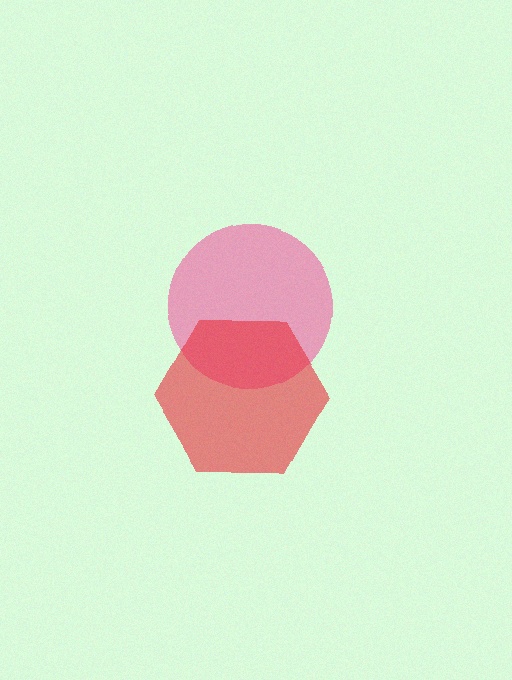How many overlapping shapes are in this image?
There are 2 overlapping shapes in the image.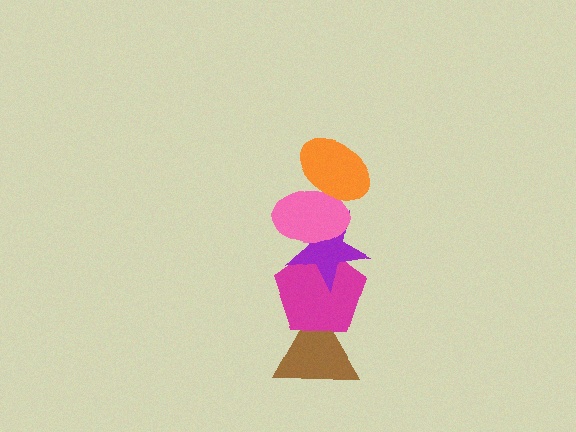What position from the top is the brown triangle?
The brown triangle is 5th from the top.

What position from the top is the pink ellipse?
The pink ellipse is 2nd from the top.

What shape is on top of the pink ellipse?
The orange ellipse is on top of the pink ellipse.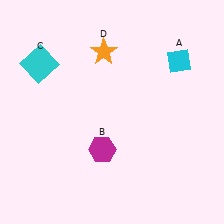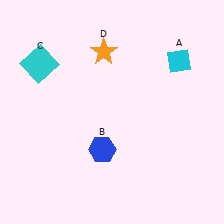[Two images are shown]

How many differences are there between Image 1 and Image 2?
There is 1 difference between the two images.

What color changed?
The hexagon (B) changed from magenta in Image 1 to blue in Image 2.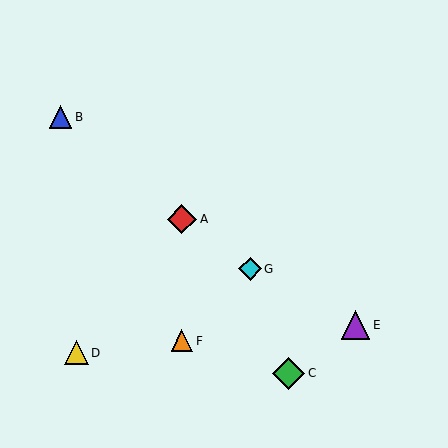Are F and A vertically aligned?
Yes, both are at x≈182.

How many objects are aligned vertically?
2 objects (A, F) are aligned vertically.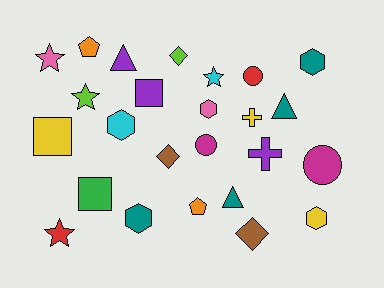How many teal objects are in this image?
There are 4 teal objects.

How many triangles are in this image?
There are 3 triangles.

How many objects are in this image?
There are 25 objects.